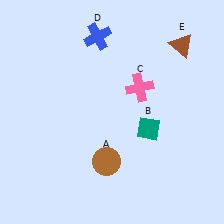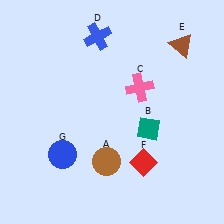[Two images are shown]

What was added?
A red diamond (F), a blue circle (G) were added in Image 2.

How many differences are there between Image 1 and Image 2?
There are 2 differences between the two images.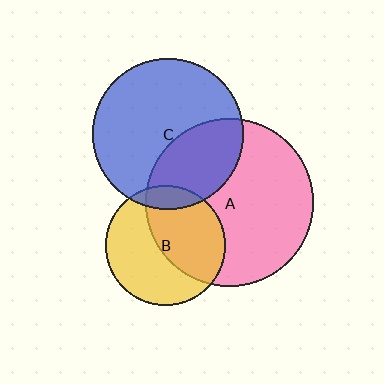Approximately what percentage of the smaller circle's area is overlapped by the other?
Approximately 10%.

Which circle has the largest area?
Circle A (pink).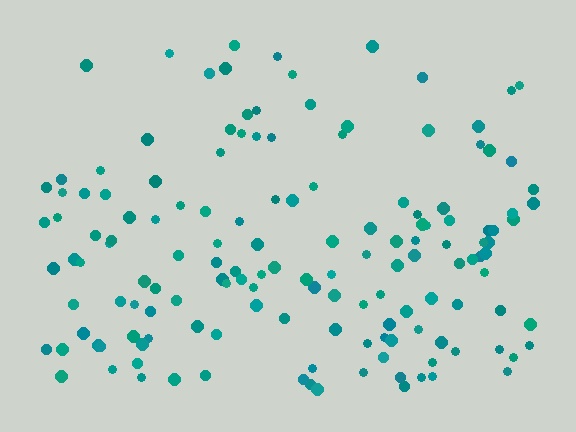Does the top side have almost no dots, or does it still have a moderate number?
Still a moderate number, just noticeably fewer than the bottom.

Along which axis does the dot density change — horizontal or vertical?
Vertical.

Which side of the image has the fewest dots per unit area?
The top.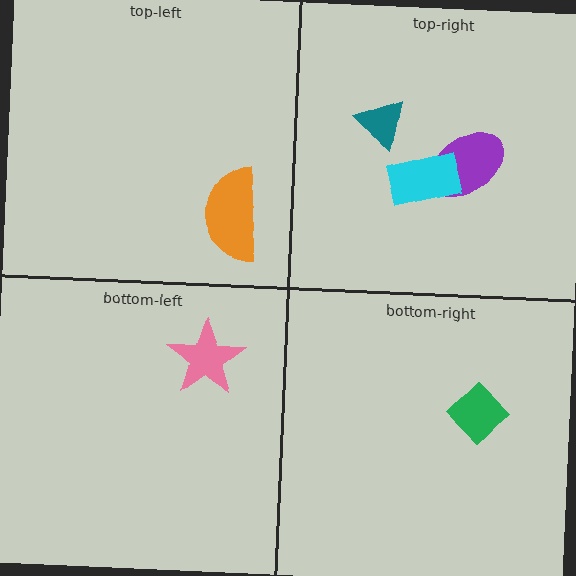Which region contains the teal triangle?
The top-right region.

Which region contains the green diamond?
The bottom-right region.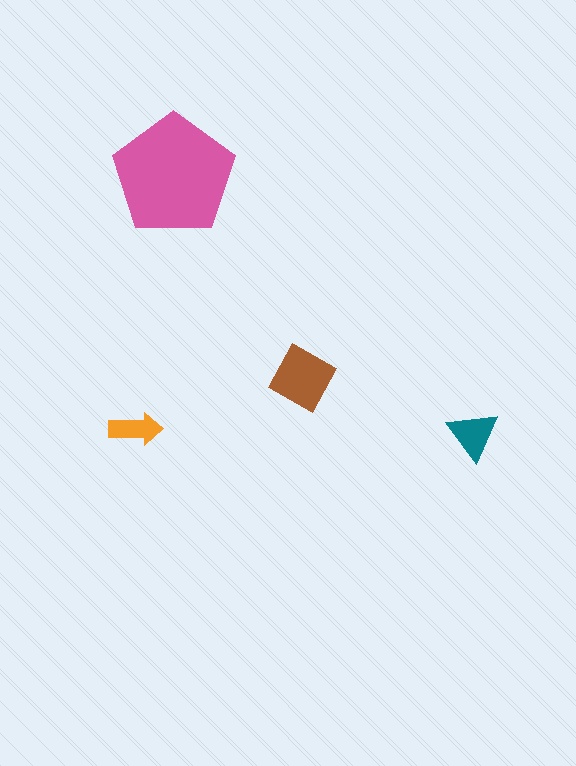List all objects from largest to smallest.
The pink pentagon, the brown square, the teal triangle, the orange arrow.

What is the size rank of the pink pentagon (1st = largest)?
1st.